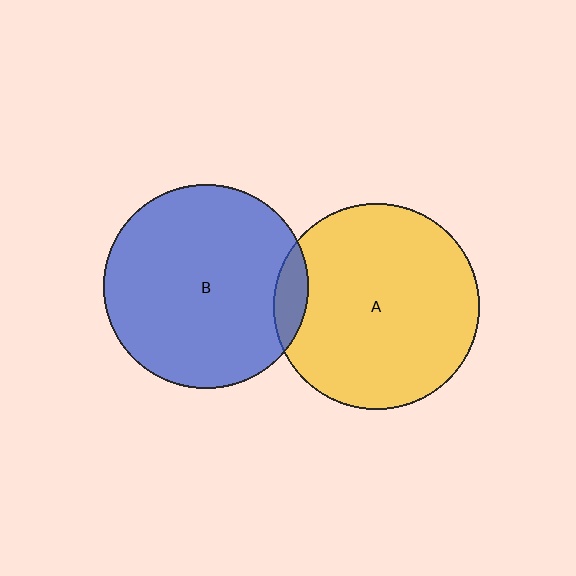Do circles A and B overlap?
Yes.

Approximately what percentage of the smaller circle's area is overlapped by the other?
Approximately 10%.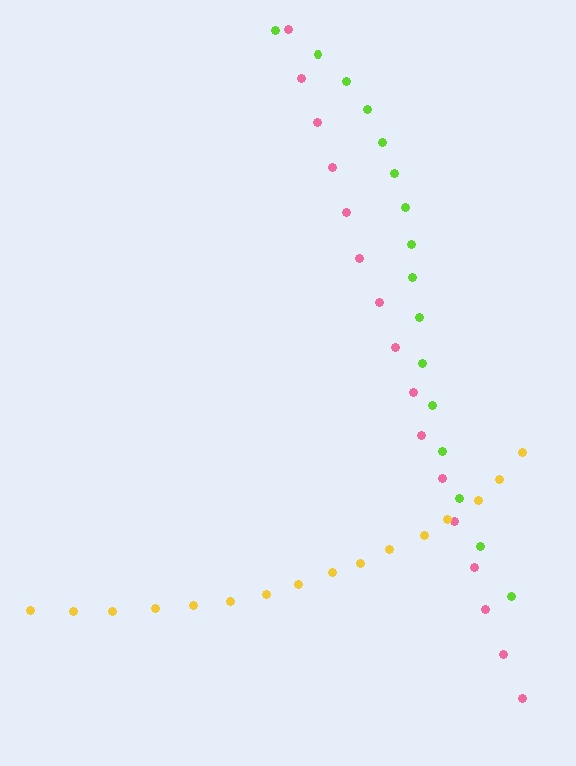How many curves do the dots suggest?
There are 3 distinct paths.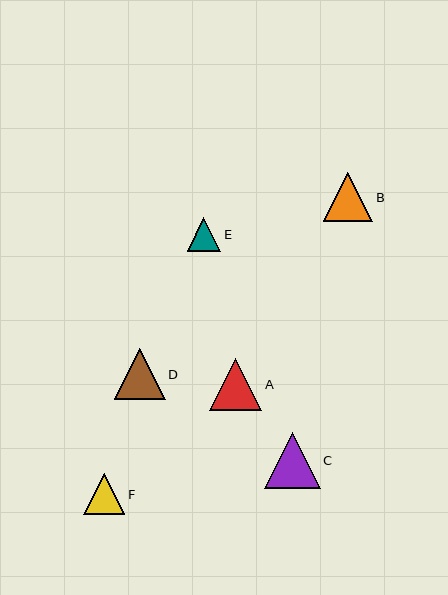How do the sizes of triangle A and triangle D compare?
Triangle A and triangle D are approximately the same size.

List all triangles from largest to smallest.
From largest to smallest: C, A, D, B, F, E.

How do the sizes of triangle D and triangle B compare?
Triangle D and triangle B are approximately the same size.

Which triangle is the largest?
Triangle C is the largest with a size of approximately 56 pixels.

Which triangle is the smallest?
Triangle E is the smallest with a size of approximately 34 pixels.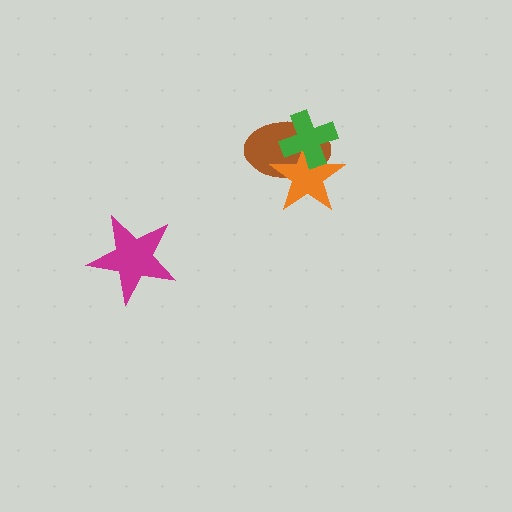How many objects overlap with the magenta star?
0 objects overlap with the magenta star.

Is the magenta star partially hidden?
No, no other shape covers it.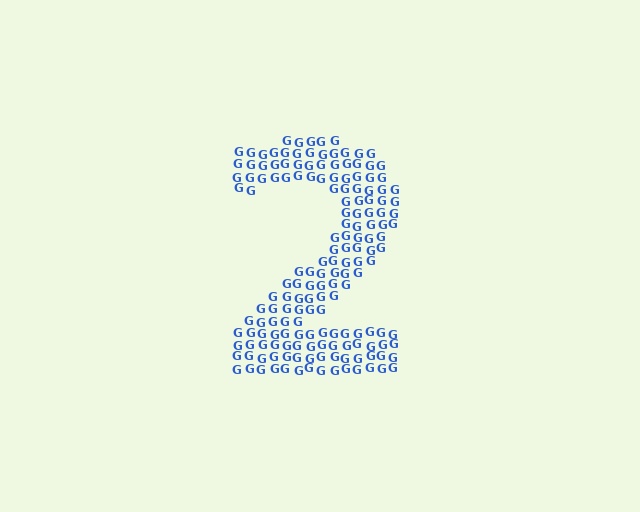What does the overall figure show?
The overall figure shows the digit 2.